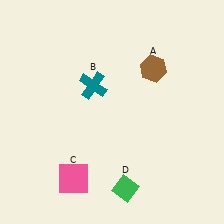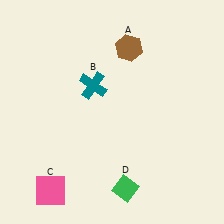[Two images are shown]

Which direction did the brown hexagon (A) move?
The brown hexagon (A) moved left.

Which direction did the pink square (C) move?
The pink square (C) moved left.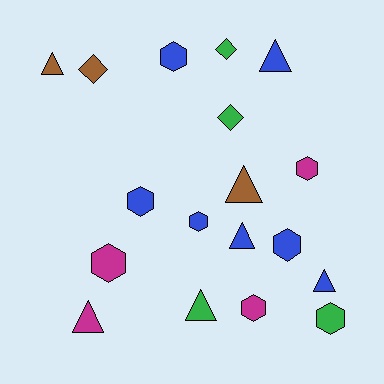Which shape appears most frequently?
Hexagon, with 8 objects.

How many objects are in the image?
There are 18 objects.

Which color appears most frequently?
Blue, with 7 objects.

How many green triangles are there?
There is 1 green triangle.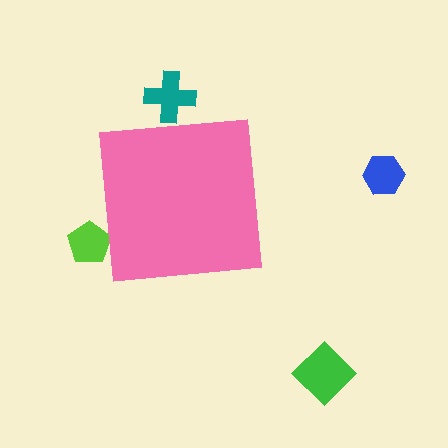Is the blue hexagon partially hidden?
No, the blue hexagon is fully visible.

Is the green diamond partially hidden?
No, the green diamond is fully visible.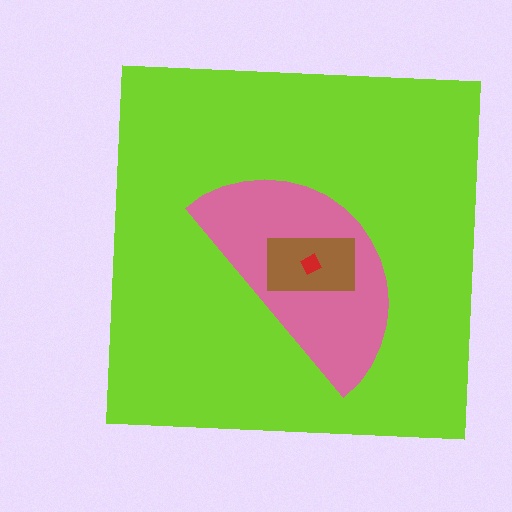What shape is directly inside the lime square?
The pink semicircle.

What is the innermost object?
The red diamond.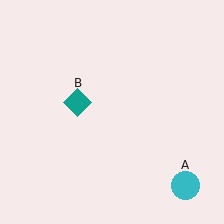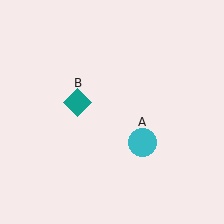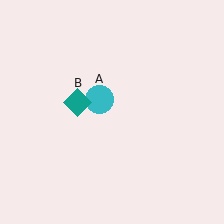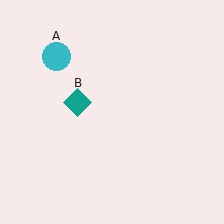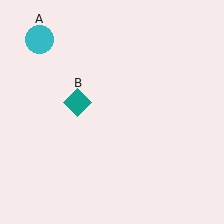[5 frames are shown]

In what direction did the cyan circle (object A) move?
The cyan circle (object A) moved up and to the left.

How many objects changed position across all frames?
1 object changed position: cyan circle (object A).